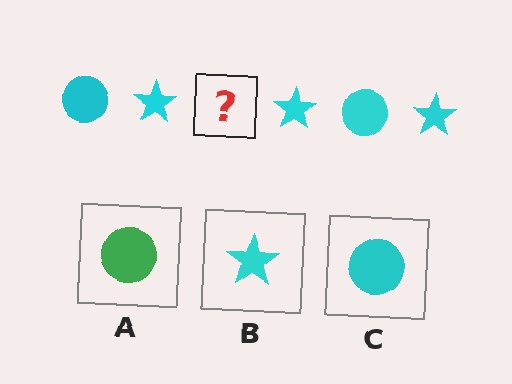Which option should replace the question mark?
Option C.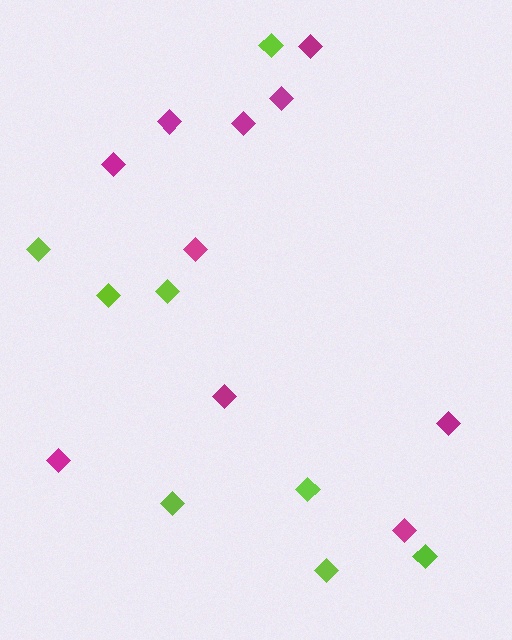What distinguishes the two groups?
There are 2 groups: one group of magenta diamonds (10) and one group of lime diamonds (8).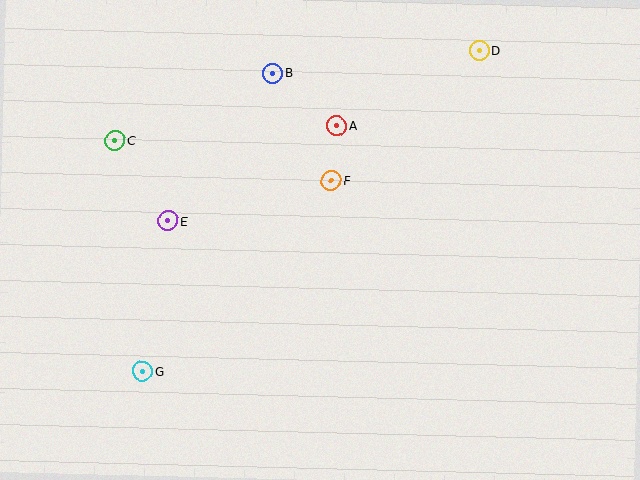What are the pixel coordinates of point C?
Point C is at (115, 140).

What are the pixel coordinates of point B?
Point B is at (273, 73).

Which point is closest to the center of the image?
Point F at (331, 181) is closest to the center.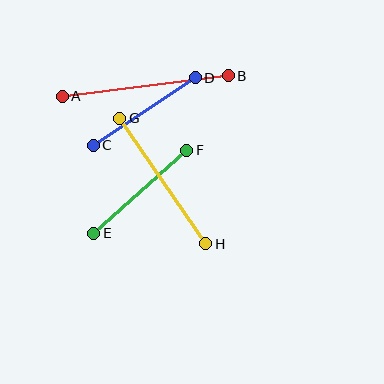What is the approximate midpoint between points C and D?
The midpoint is at approximately (144, 111) pixels.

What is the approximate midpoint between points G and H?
The midpoint is at approximately (163, 181) pixels.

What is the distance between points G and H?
The distance is approximately 152 pixels.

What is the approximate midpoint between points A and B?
The midpoint is at approximately (145, 86) pixels.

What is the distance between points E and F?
The distance is approximately 125 pixels.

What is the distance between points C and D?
The distance is approximately 122 pixels.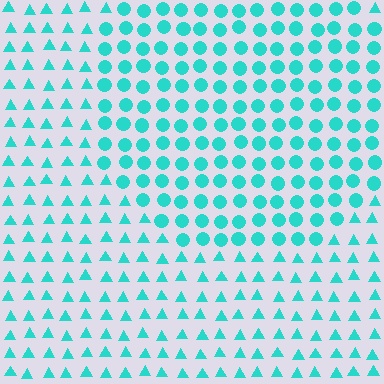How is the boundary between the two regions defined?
The boundary is defined by a change in element shape: circles inside vs. triangles outside. All elements share the same color and spacing.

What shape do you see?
I see a circle.